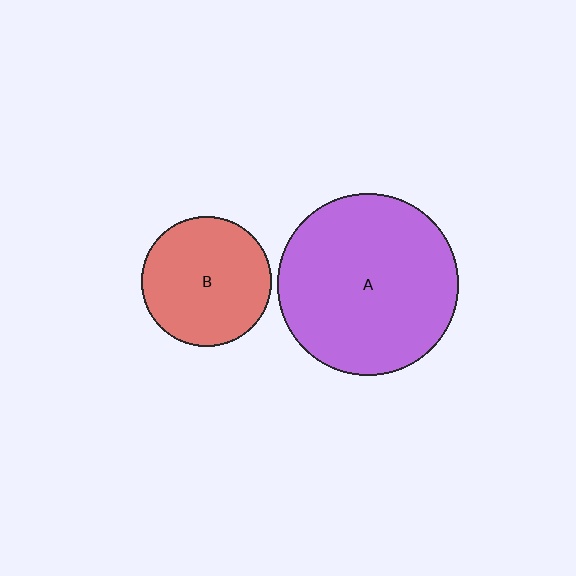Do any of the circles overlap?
No, none of the circles overlap.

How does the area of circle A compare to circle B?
Approximately 1.9 times.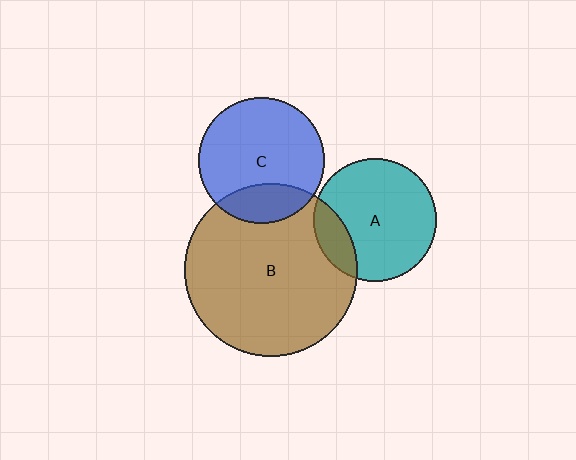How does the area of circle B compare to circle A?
Approximately 2.0 times.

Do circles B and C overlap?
Yes.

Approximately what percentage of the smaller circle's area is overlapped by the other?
Approximately 20%.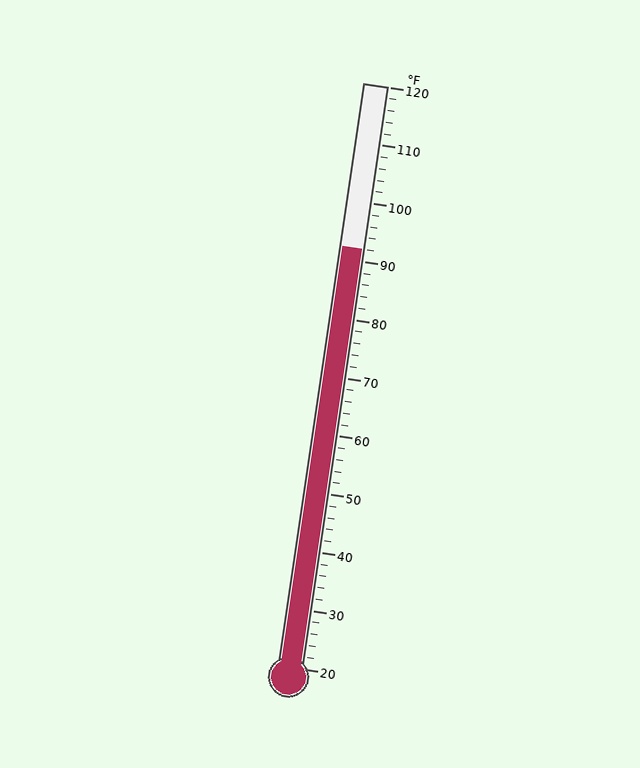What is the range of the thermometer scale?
The thermometer scale ranges from 20°F to 120°F.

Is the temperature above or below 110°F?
The temperature is below 110°F.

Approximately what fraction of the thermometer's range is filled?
The thermometer is filled to approximately 70% of its range.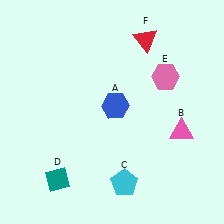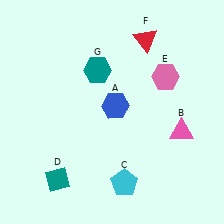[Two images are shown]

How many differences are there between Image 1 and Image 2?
There is 1 difference between the two images.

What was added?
A teal hexagon (G) was added in Image 2.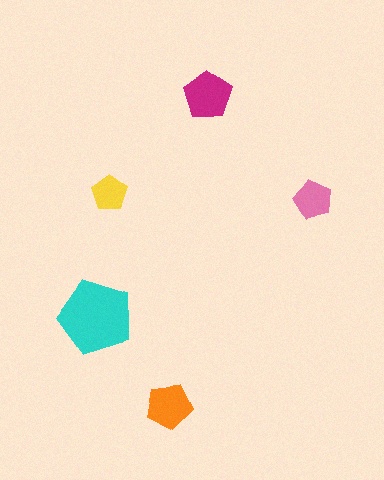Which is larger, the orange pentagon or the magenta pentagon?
The magenta one.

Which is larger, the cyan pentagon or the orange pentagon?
The cyan one.